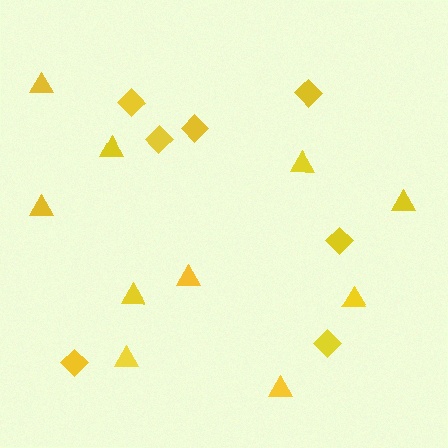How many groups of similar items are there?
There are 2 groups: one group of diamonds (7) and one group of triangles (10).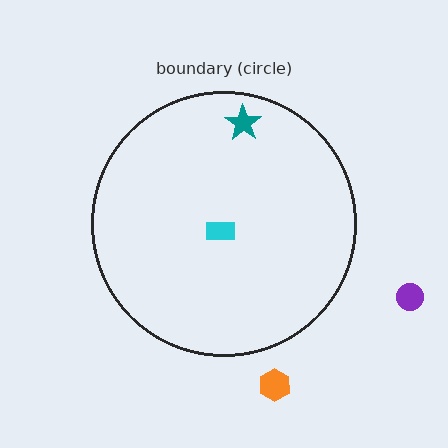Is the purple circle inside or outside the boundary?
Outside.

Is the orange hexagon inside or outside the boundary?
Outside.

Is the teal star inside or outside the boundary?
Inside.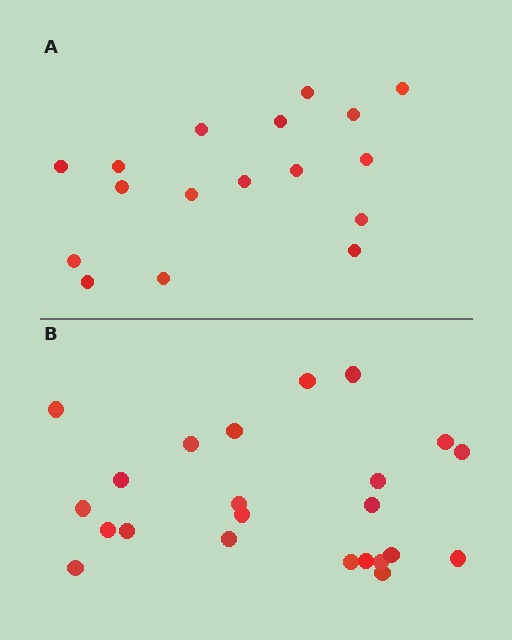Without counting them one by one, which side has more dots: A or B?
Region B (the bottom region) has more dots.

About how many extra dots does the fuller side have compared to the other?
Region B has about 6 more dots than region A.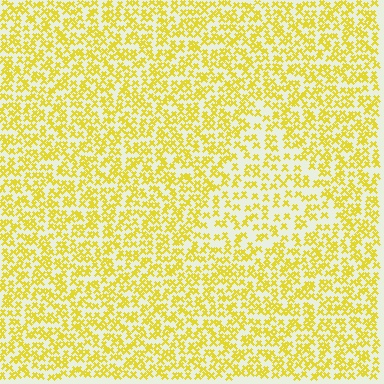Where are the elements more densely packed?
The elements are more densely packed outside the triangle boundary.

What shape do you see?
I see a triangle.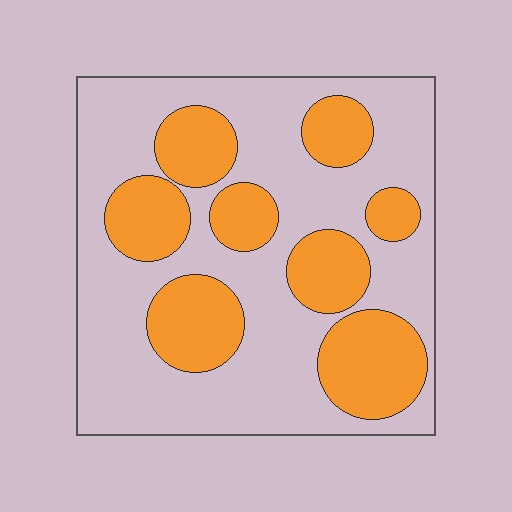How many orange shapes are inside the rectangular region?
8.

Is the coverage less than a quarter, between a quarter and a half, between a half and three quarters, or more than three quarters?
Between a quarter and a half.